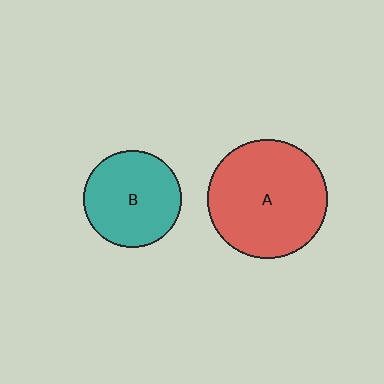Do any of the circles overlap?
No, none of the circles overlap.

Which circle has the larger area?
Circle A (red).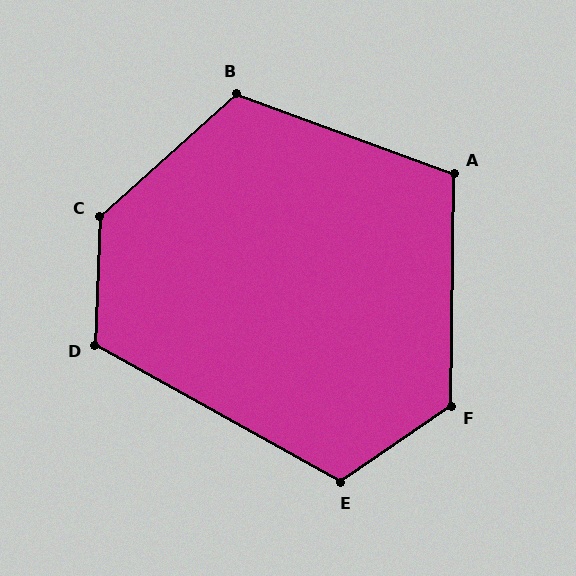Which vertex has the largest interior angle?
C, at approximately 134 degrees.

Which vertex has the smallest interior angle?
A, at approximately 110 degrees.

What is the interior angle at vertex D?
Approximately 117 degrees (obtuse).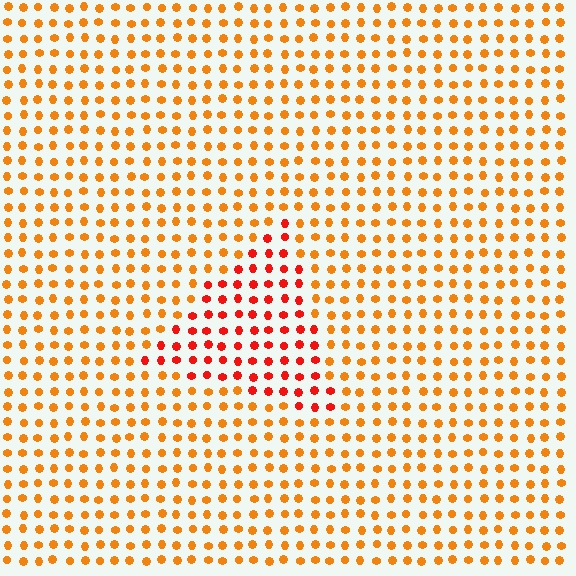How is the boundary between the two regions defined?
The boundary is defined purely by a slight shift in hue (about 30 degrees). Spacing, size, and orientation are identical on both sides.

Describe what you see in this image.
The image is filled with small orange elements in a uniform arrangement. A triangle-shaped region is visible where the elements are tinted to a slightly different hue, forming a subtle color boundary.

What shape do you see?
I see a triangle.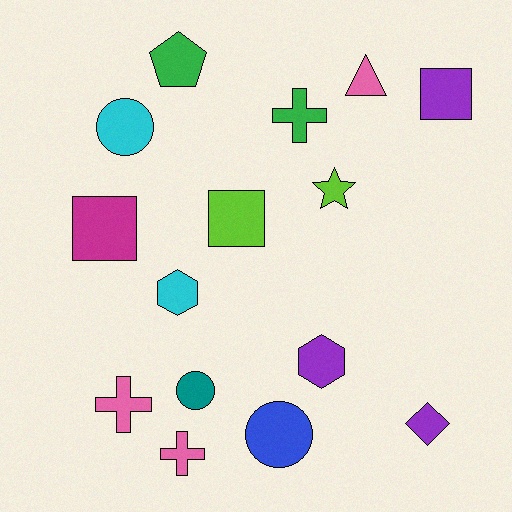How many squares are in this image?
There are 3 squares.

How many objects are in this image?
There are 15 objects.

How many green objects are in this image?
There are 2 green objects.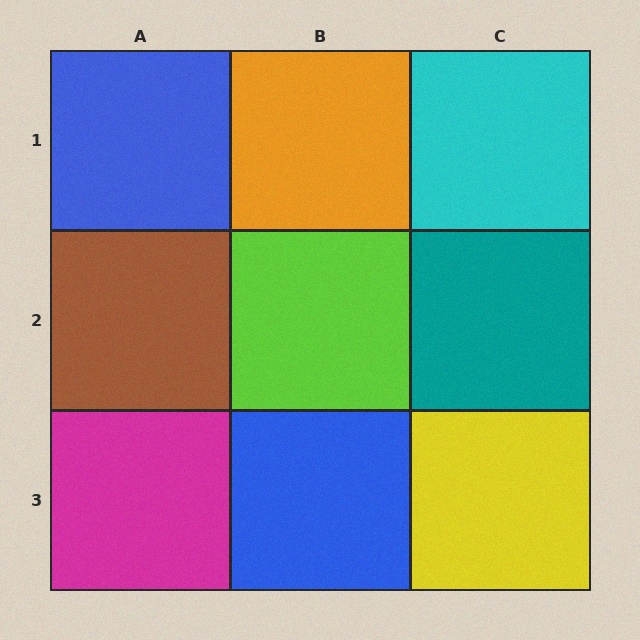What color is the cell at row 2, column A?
Brown.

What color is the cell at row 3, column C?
Yellow.